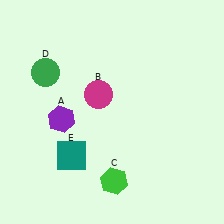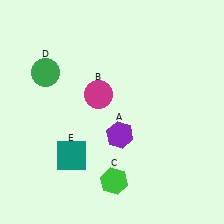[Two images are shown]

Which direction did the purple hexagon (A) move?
The purple hexagon (A) moved right.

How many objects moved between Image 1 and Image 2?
1 object moved between the two images.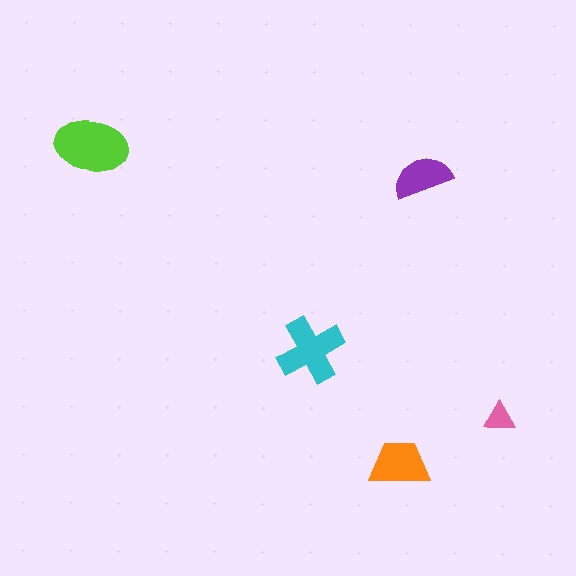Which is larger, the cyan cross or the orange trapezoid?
The cyan cross.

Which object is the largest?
The lime ellipse.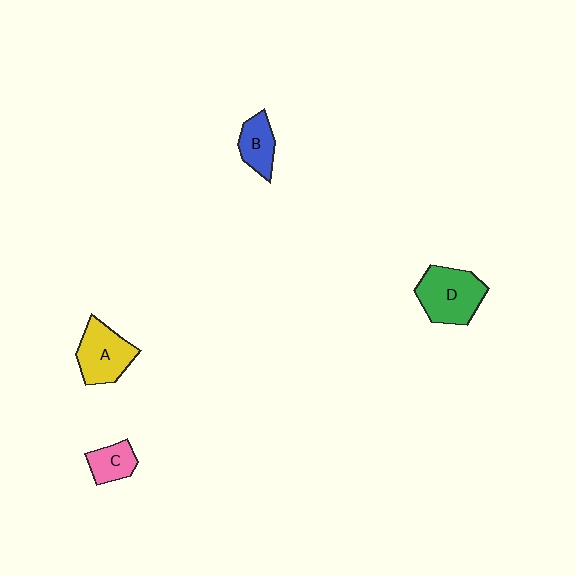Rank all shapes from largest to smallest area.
From largest to smallest: D (green), A (yellow), B (blue), C (pink).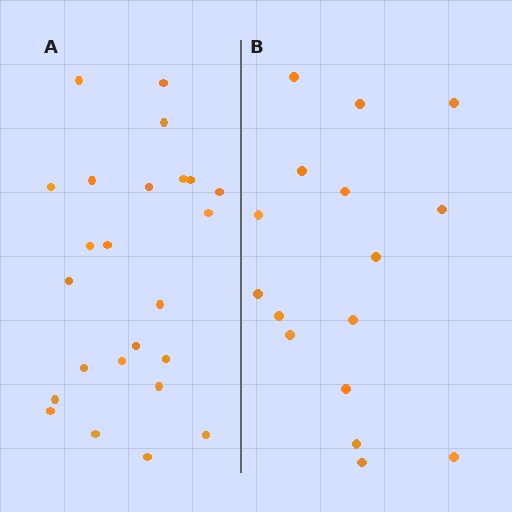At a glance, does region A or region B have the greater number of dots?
Region A (the left region) has more dots.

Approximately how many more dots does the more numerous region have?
Region A has roughly 8 or so more dots than region B.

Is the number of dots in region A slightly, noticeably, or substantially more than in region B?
Region A has substantially more. The ratio is roughly 1.5 to 1.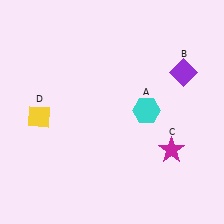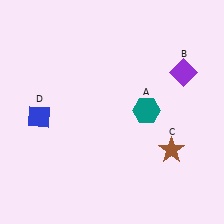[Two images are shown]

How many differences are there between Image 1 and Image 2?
There are 3 differences between the two images.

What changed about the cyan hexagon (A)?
In Image 1, A is cyan. In Image 2, it changed to teal.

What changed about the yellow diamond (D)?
In Image 1, D is yellow. In Image 2, it changed to blue.